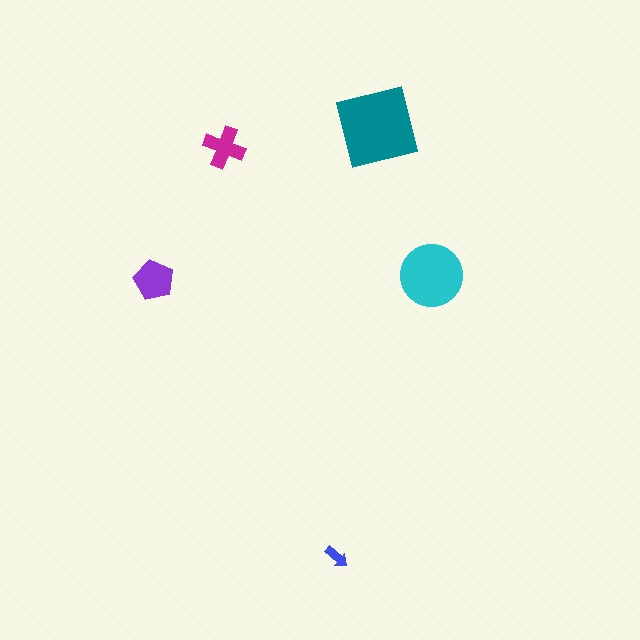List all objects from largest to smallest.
The teal square, the cyan circle, the purple pentagon, the magenta cross, the blue arrow.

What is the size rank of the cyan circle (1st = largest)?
2nd.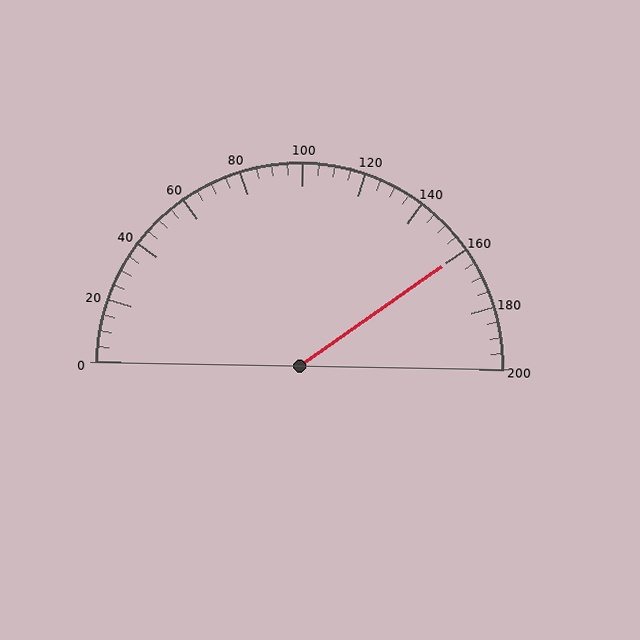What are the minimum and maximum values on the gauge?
The gauge ranges from 0 to 200.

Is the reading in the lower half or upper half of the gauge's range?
The reading is in the upper half of the range (0 to 200).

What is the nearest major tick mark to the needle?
The nearest major tick mark is 160.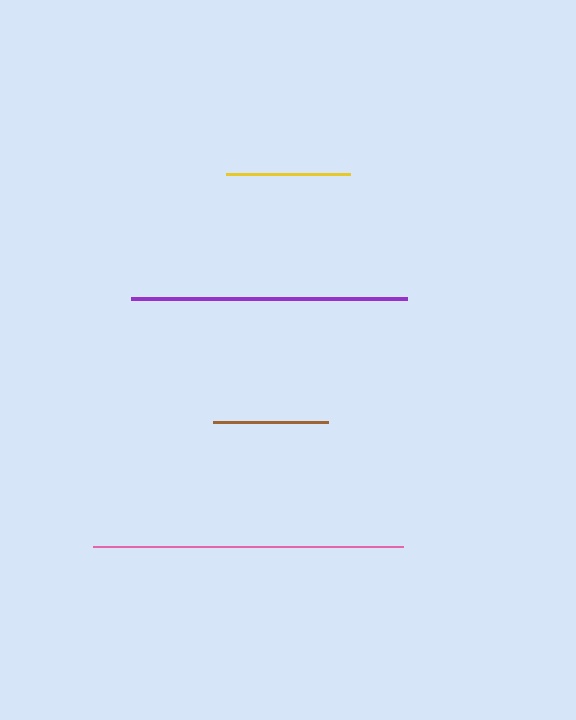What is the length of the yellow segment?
The yellow segment is approximately 124 pixels long.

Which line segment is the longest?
The pink line is the longest at approximately 310 pixels.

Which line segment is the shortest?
The brown line is the shortest at approximately 115 pixels.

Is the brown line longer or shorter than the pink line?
The pink line is longer than the brown line.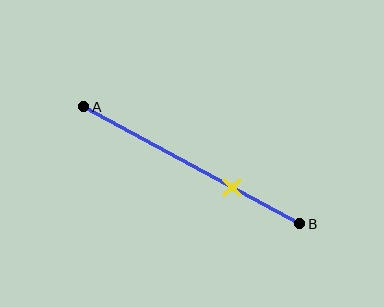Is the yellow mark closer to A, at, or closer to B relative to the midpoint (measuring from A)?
The yellow mark is closer to point B than the midpoint of segment AB.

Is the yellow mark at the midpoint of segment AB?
No, the mark is at about 70% from A, not at the 50% midpoint.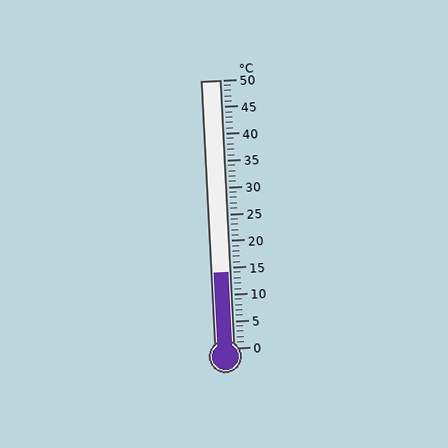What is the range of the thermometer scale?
The thermometer scale ranges from 0°C to 50°C.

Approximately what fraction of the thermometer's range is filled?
The thermometer is filled to approximately 30% of its range.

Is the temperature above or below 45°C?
The temperature is below 45°C.